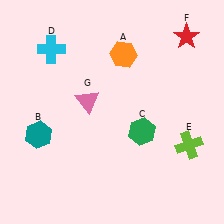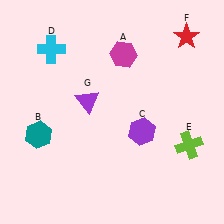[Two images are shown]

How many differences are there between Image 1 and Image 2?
There are 3 differences between the two images.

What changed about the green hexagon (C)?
In Image 1, C is green. In Image 2, it changed to purple.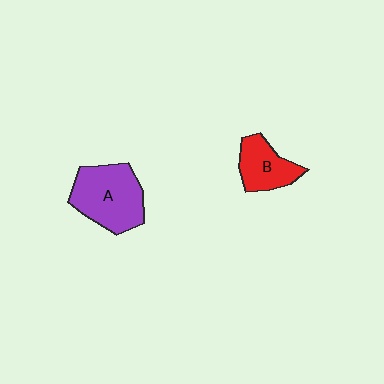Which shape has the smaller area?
Shape B (red).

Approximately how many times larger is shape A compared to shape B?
Approximately 1.6 times.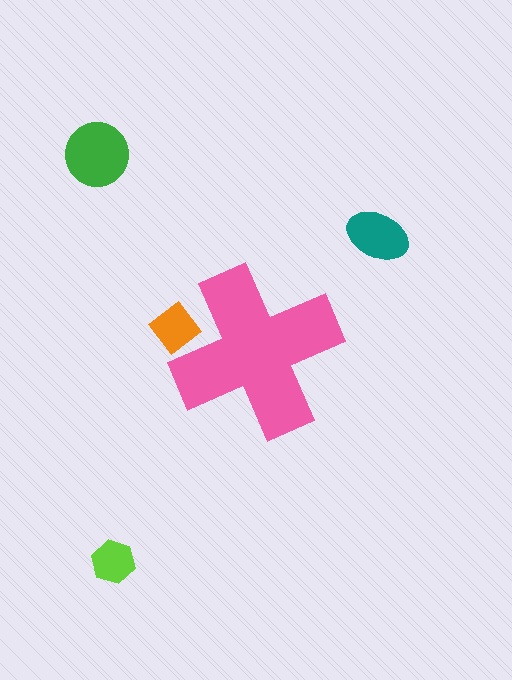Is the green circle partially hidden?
No, the green circle is fully visible.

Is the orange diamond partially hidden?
Yes, the orange diamond is partially hidden behind the pink cross.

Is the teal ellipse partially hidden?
No, the teal ellipse is fully visible.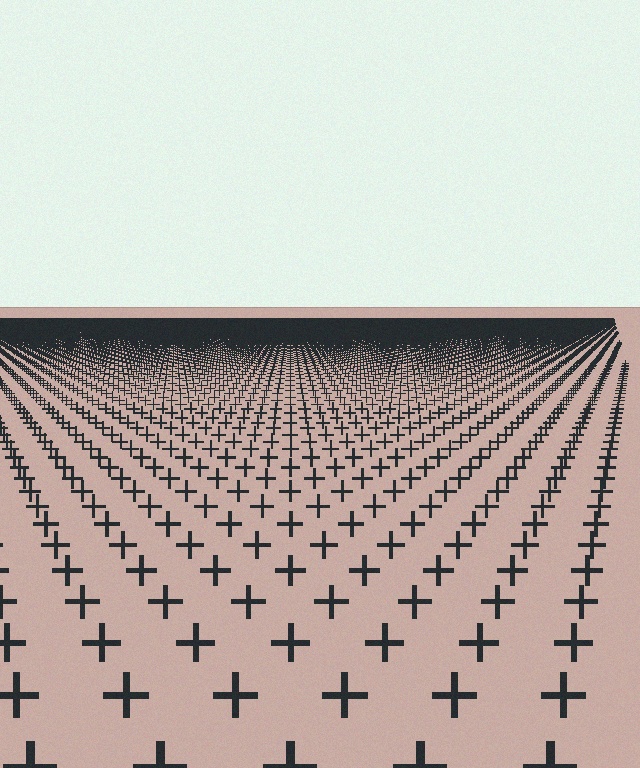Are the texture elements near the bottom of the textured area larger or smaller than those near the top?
Larger. Near the bottom, elements are closer to the viewer and appear at a bigger on-screen size.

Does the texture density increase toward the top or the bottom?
Density increases toward the top.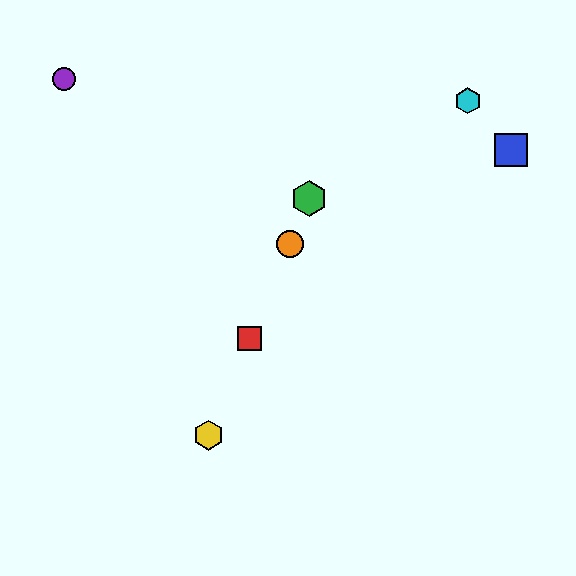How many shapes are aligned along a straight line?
4 shapes (the red square, the green hexagon, the yellow hexagon, the orange circle) are aligned along a straight line.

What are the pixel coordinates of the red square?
The red square is at (250, 339).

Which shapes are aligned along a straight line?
The red square, the green hexagon, the yellow hexagon, the orange circle are aligned along a straight line.